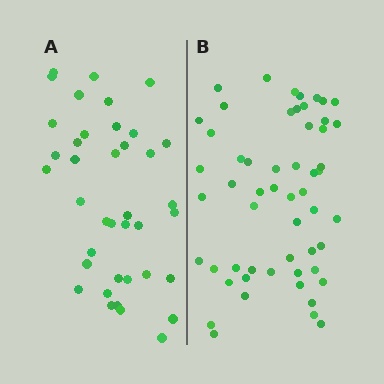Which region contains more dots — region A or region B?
Region B (the right region) has more dots.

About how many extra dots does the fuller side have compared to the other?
Region B has approximately 15 more dots than region A.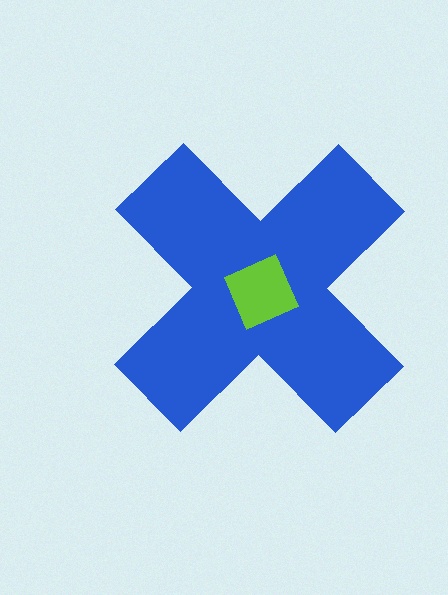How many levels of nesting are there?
2.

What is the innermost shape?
The lime diamond.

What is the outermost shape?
The blue cross.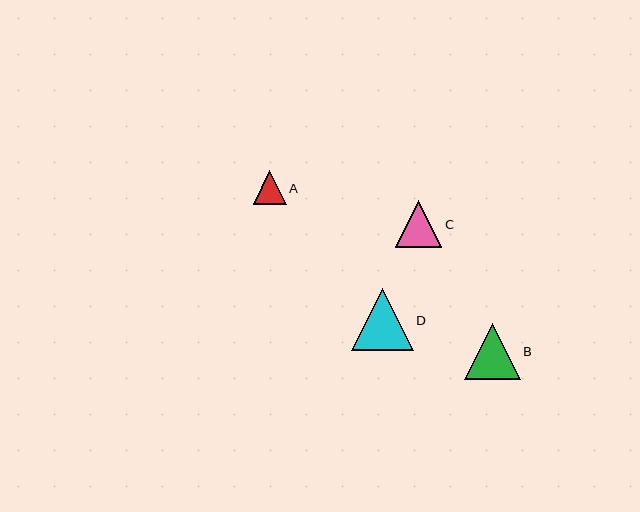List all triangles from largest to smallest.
From largest to smallest: D, B, C, A.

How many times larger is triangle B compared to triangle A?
Triangle B is approximately 1.7 times the size of triangle A.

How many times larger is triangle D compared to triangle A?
Triangle D is approximately 1.9 times the size of triangle A.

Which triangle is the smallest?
Triangle A is the smallest with a size of approximately 33 pixels.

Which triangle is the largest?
Triangle D is the largest with a size of approximately 62 pixels.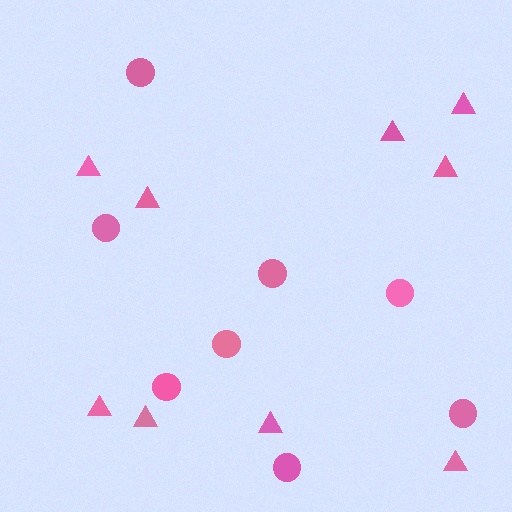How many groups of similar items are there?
There are 2 groups: one group of circles (8) and one group of triangles (9).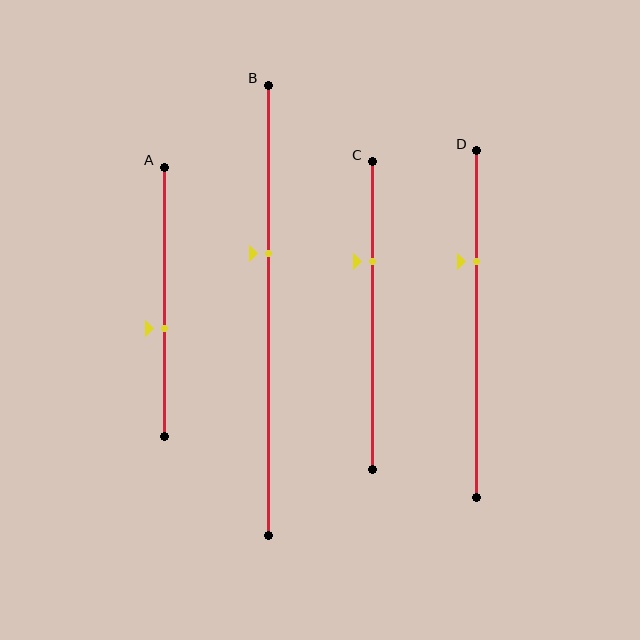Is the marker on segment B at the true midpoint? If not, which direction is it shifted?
No, the marker on segment B is shifted upward by about 13% of the segment length.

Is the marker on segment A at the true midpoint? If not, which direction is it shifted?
No, the marker on segment A is shifted downward by about 10% of the segment length.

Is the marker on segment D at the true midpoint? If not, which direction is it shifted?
No, the marker on segment D is shifted upward by about 18% of the segment length.